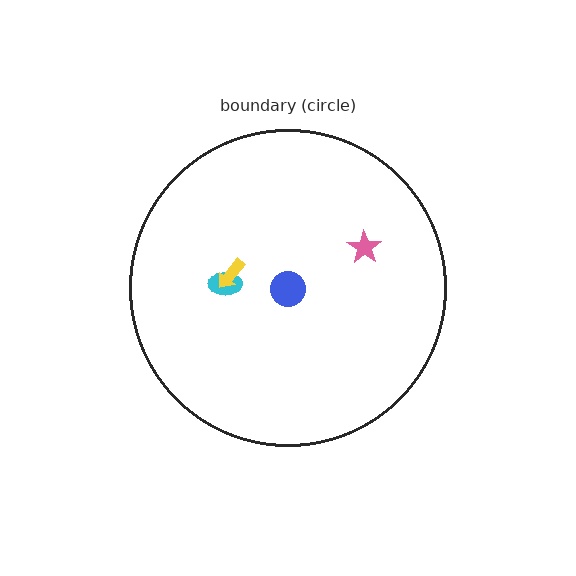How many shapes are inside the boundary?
4 inside, 0 outside.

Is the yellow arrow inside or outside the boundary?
Inside.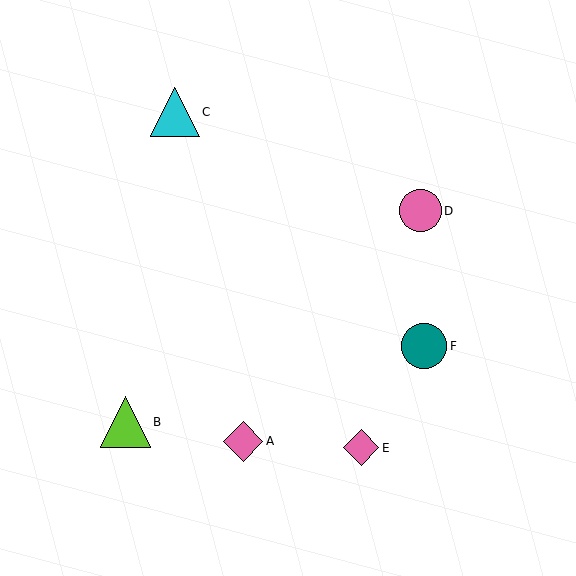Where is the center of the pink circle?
The center of the pink circle is at (420, 211).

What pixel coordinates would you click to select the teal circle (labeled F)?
Click at (424, 346) to select the teal circle F.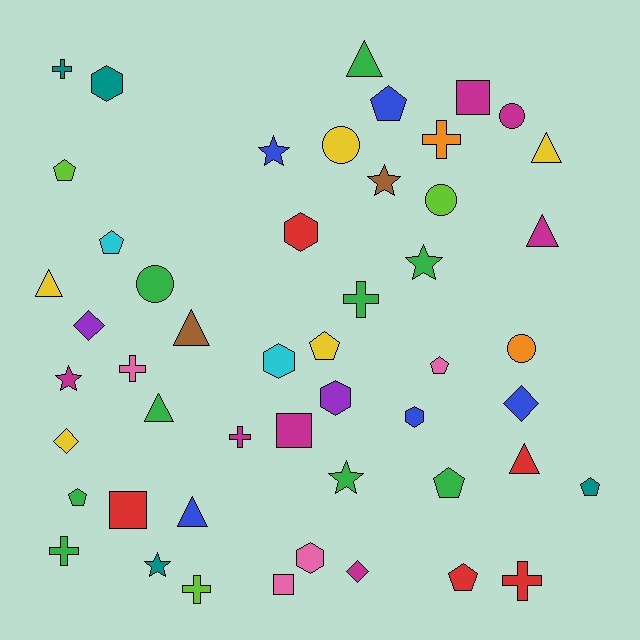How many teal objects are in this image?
There are 4 teal objects.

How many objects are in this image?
There are 50 objects.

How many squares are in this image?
There are 4 squares.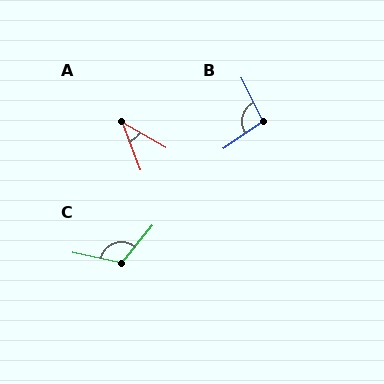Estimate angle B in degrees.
Approximately 98 degrees.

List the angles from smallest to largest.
A (40°), B (98°), C (117°).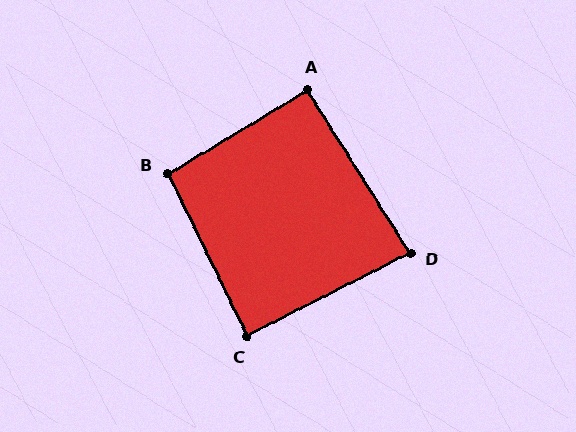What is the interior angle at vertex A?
Approximately 91 degrees (approximately right).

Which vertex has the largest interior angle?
B, at approximately 95 degrees.